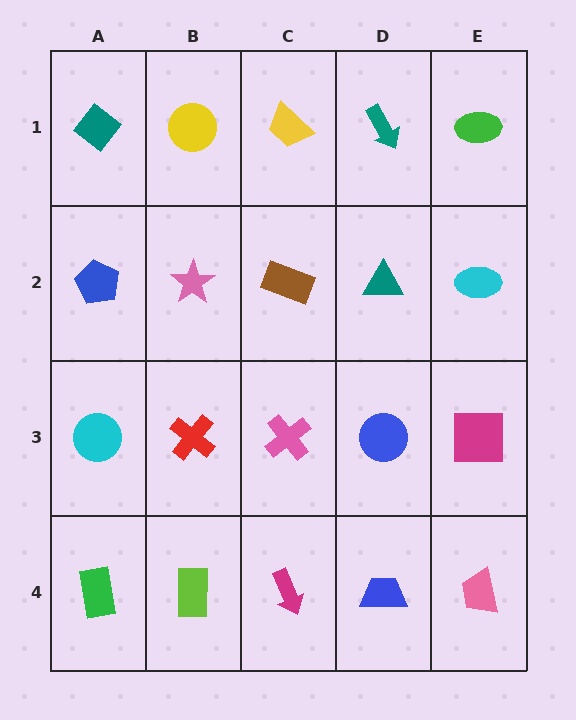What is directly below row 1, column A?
A blue pentagon.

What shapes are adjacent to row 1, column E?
A cyan ellipse (row 2, column E), a teal arrow (row 1, column D).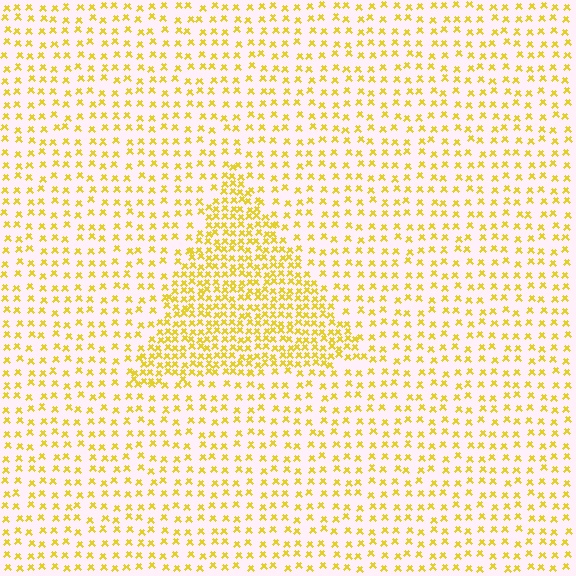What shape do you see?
I see a triangle.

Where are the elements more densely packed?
The elements are more densely packed inside the triangle boundary.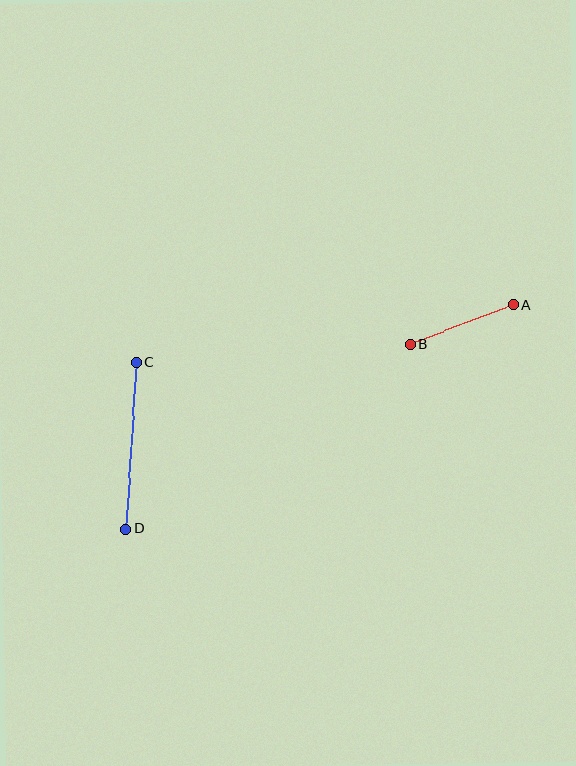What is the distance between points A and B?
The distance is approximately 109 pixels.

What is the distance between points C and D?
The distance is approximately 166 pixels.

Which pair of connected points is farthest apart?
Points C and D are farthest apart.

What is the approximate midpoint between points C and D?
The midpoint is at approximately (131, 446) pixels.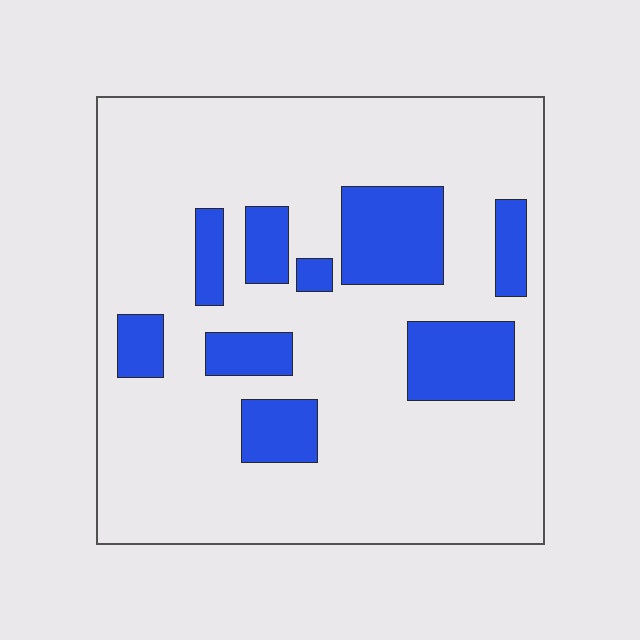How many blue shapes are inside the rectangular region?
9.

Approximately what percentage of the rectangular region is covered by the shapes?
Approximately 20%.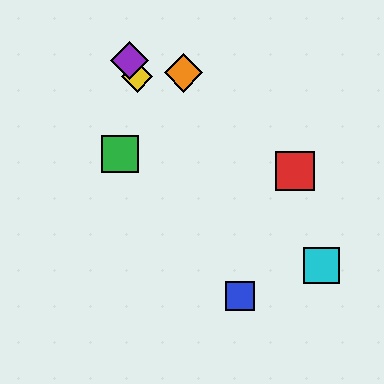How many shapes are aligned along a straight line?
3 shapes (the blue square, the yellow diamond, the purple diamond) are aligned along a straight line.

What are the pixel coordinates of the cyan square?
The cyan square is at (321, 265).